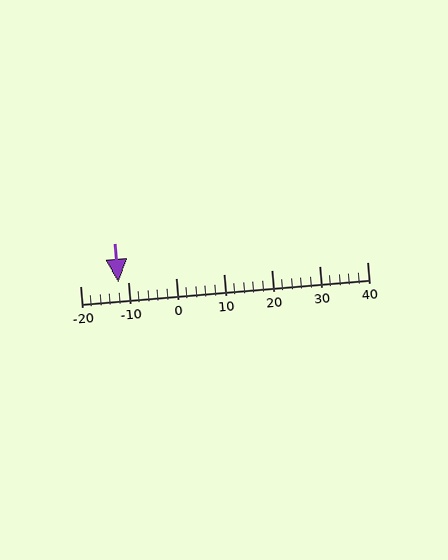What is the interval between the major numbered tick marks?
The major tick marks are spaced 10 units apart.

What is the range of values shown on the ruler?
The ruler shows values from -20 to 40.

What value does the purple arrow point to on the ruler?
The purple arrow points to approximately -12.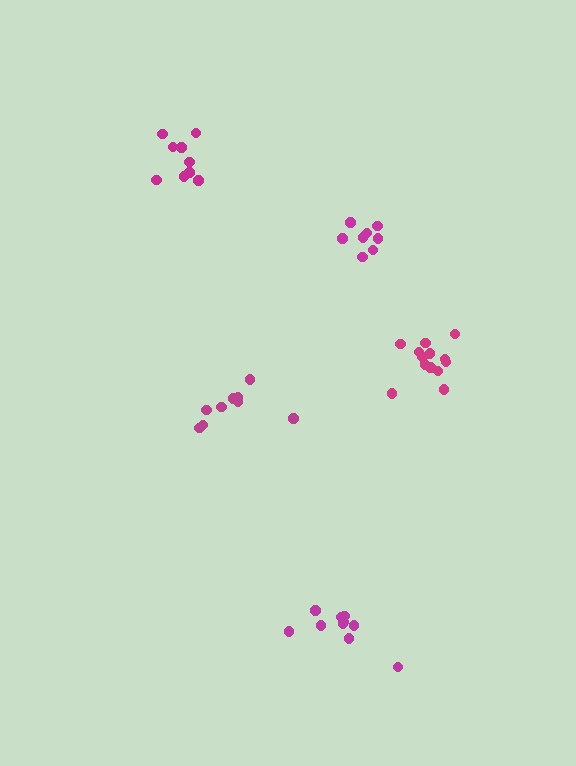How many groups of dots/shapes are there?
There are 5 groups.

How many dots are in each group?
Group 1: 10 dots, Group 2: 13 dots, Group 3: 9 dots, Group 4: 8 dots, Group 5: 9 dots (49 total).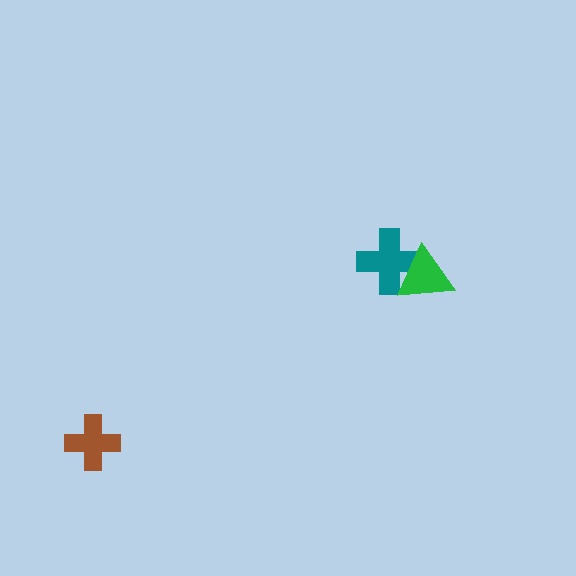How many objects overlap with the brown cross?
0 objects overlap with the brown cross.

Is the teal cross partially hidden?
Yes, it is partially covered by another shape.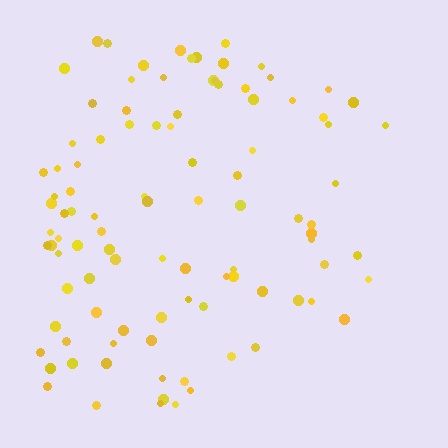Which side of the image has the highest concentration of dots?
The left.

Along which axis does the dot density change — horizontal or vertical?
Horizontal.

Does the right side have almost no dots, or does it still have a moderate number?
Still a moderate number, just noticeably fewer than the left.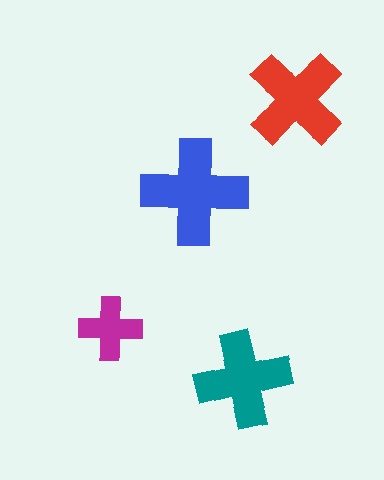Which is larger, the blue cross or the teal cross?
The blue one.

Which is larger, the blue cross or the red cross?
The blue one.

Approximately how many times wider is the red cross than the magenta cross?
About 1.5 times wider.